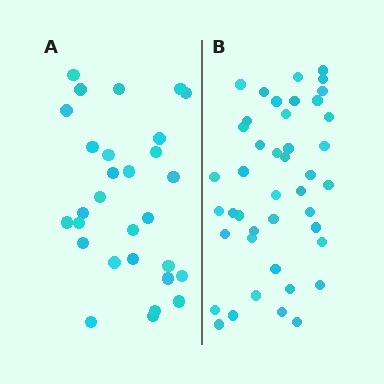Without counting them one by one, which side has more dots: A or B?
Region B (the right region) has more dots.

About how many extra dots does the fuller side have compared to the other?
Region B has approximately 15 more dots than region A.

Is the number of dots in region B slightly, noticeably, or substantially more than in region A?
Region B has substantially more. The ratio is roughly 1.5 to 1.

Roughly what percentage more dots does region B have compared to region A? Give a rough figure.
About 50% more.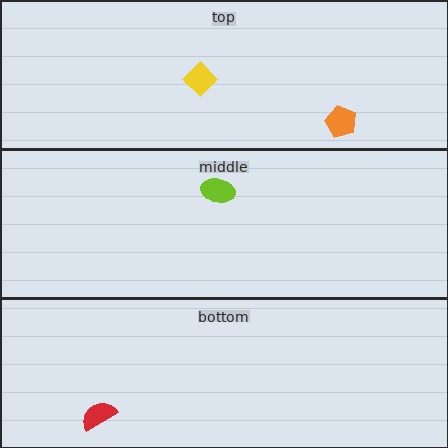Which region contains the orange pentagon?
The top region.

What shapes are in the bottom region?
The red semicircle.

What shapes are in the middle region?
The lime ellipse.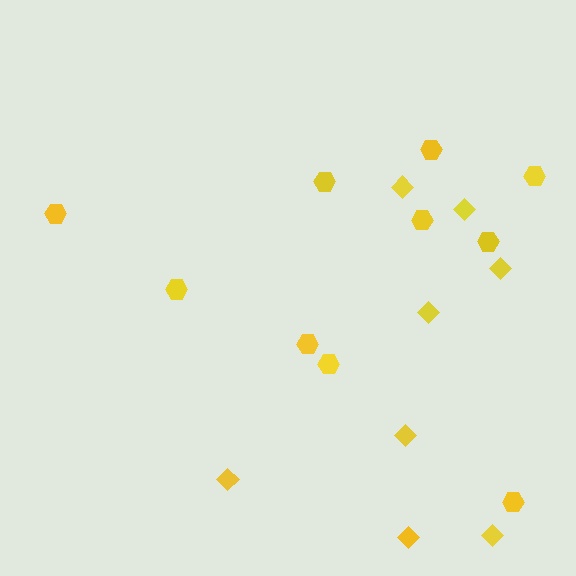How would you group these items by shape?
There are 2 groups: one group of diamonds (8) and one group of hexagons (10).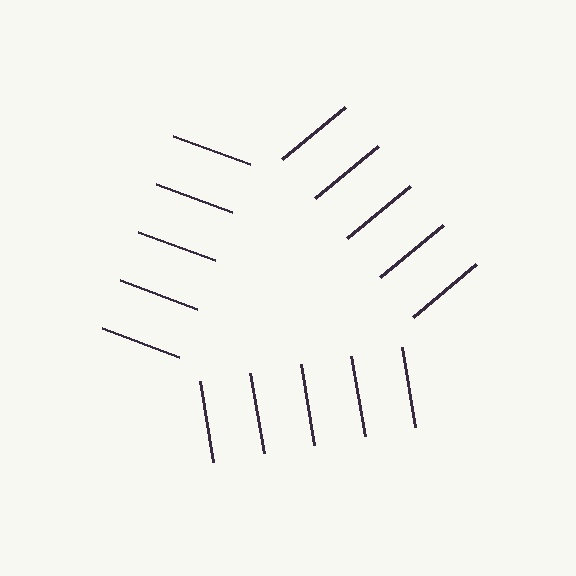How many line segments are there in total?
15 — 5 along each of the 3 edges.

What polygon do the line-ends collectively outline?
An illusory triangle — the line segments terminate on its edges but no continuous stroke is drawn.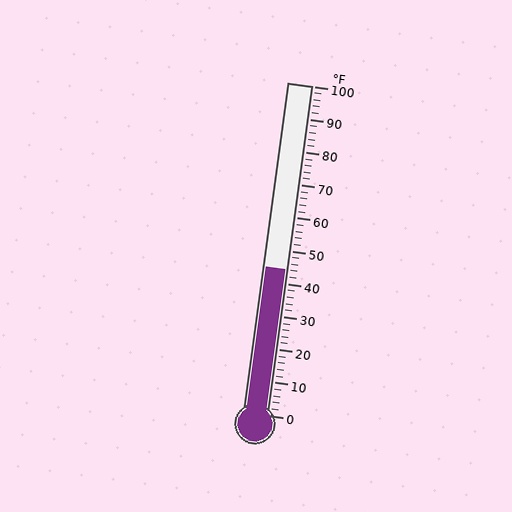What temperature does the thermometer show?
The thermometer shows approximately 44°F.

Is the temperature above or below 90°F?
The temperature is below 90°F.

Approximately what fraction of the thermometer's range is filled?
The thermometer is filled to approximately 45% of its range.